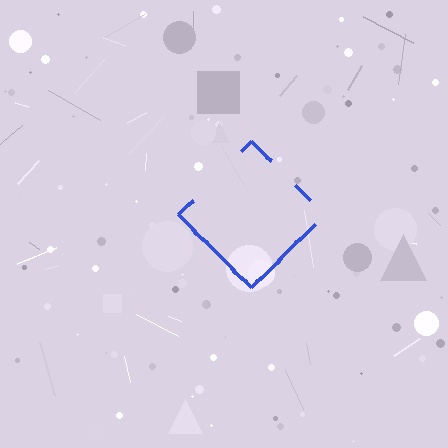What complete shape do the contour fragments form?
The contour fragments form a diamond.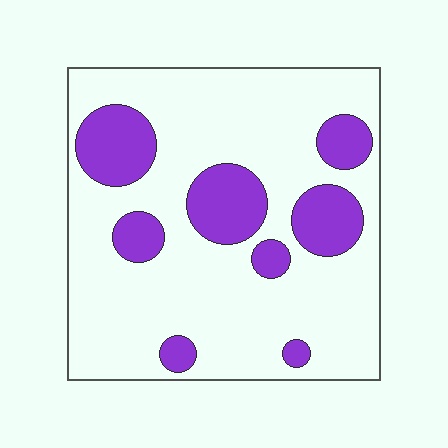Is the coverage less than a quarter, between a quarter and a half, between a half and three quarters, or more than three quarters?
Less than a quarter.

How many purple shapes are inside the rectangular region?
8.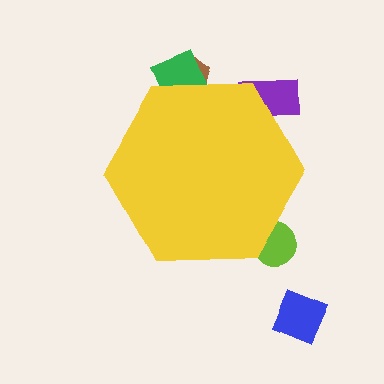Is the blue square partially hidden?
No, the blue square is fully visible.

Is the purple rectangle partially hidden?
Yes, the purple rectangle is partially hidden behind the yellow hexagon.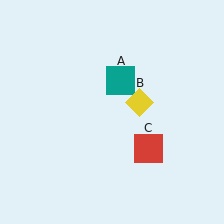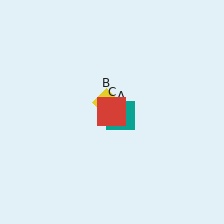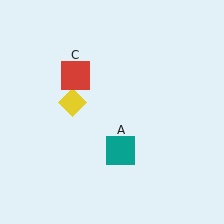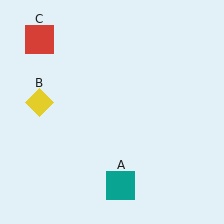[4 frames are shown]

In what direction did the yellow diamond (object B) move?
The yellow diamond (object B) moved left.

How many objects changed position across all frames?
3 objects changed position: teal square (object A), yellow diamond (object B), red square (object C).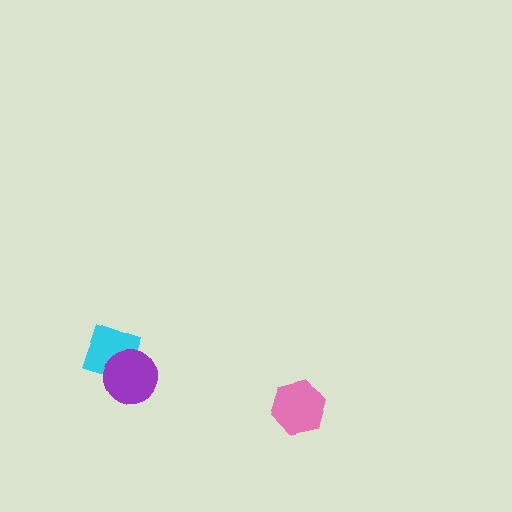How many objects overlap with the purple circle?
1 object overlaps with the purple circle.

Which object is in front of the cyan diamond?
The purple circle is in front of the cyan diamond.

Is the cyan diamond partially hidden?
Yes, it is partially covered by another shape.